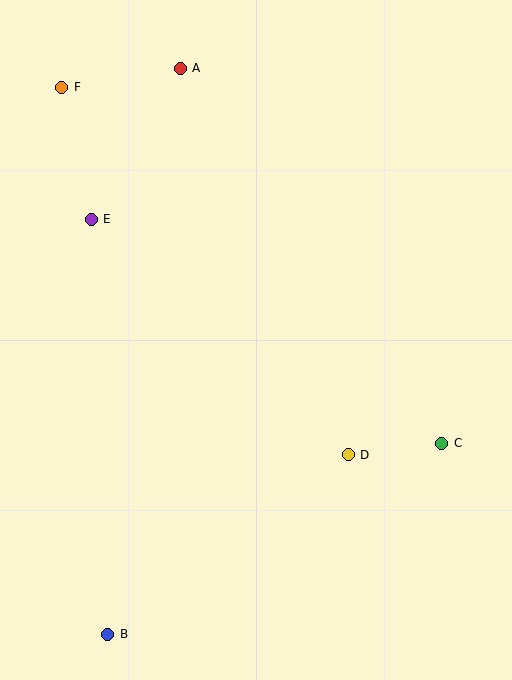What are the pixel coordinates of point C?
Point C is at (442, 443).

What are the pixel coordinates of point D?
Point D is at (348, 455).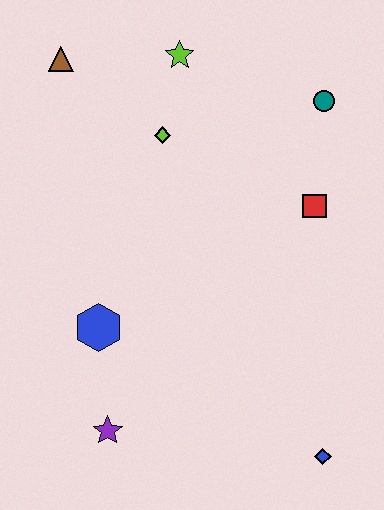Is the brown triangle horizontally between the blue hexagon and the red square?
No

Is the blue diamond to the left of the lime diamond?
No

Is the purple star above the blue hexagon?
No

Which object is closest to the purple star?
The blue hexagon is closest to the purple star.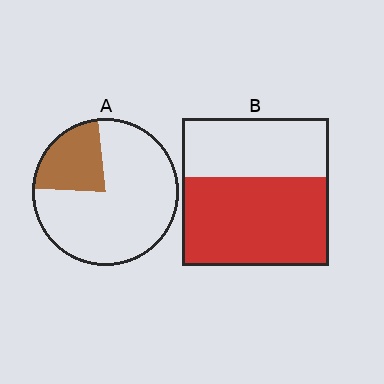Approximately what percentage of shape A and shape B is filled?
A is approximately 25% and B is approximately 60%.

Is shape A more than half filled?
No.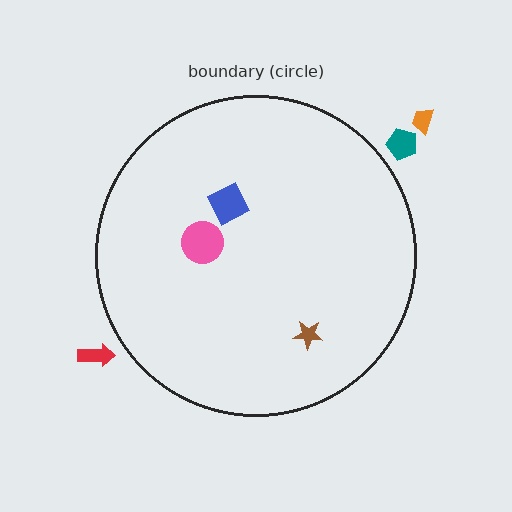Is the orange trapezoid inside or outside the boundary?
Outside.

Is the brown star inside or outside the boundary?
Inside.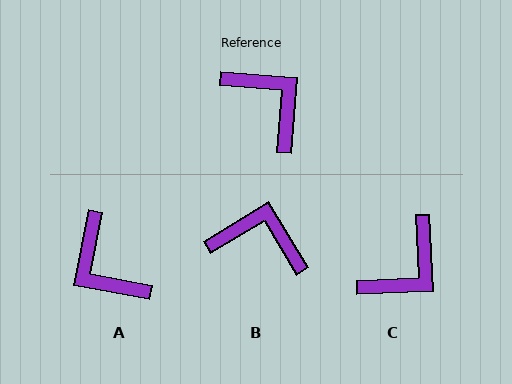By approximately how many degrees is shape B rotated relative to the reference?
Approximately 36 degrees counter-clockwise.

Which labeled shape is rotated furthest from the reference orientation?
A, about 174 degrees away.